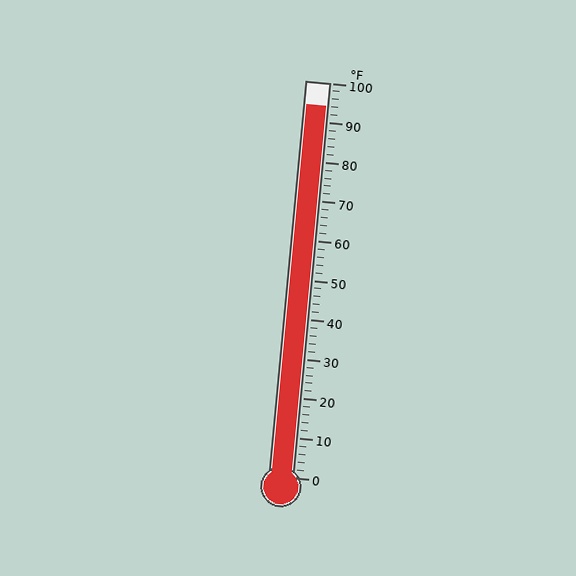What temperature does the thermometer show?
The thermometer shows approximately 94°F.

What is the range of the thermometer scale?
The thermometer scale ranges from 0°F to 100°F.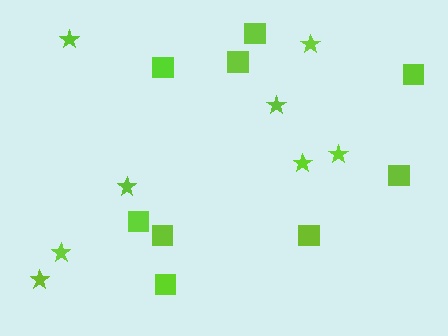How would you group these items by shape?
There are 2 groups: one group of squares (9) and one group of stars (8).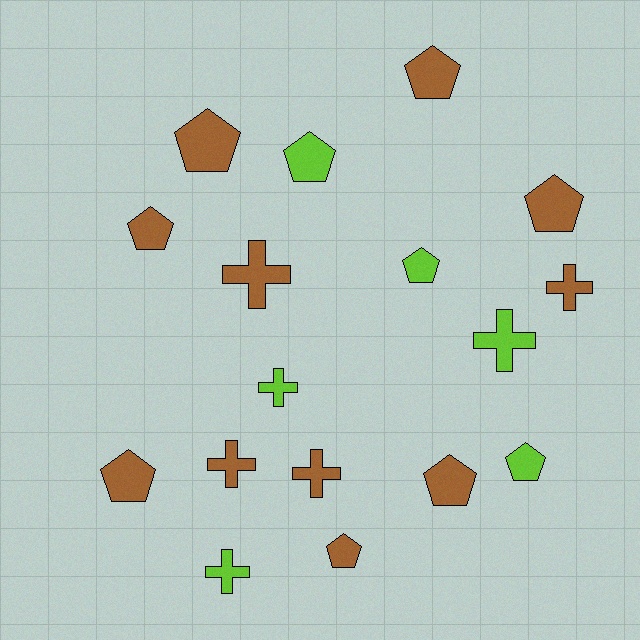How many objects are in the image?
There are 17 objects.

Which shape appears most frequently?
Pentagon, with 10 objects.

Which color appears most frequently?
Brown, with 11 objects.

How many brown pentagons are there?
There are 7 brown pentagons.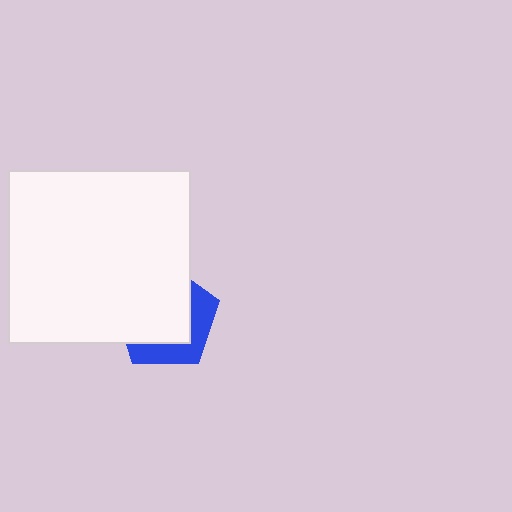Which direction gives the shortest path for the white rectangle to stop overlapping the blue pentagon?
Moving toward the upper-left gives the shortest separation.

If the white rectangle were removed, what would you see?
You would see the complete blue pentagon.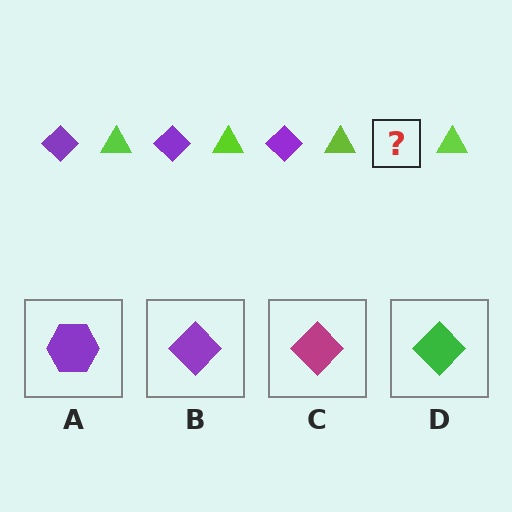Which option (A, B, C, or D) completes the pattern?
B.